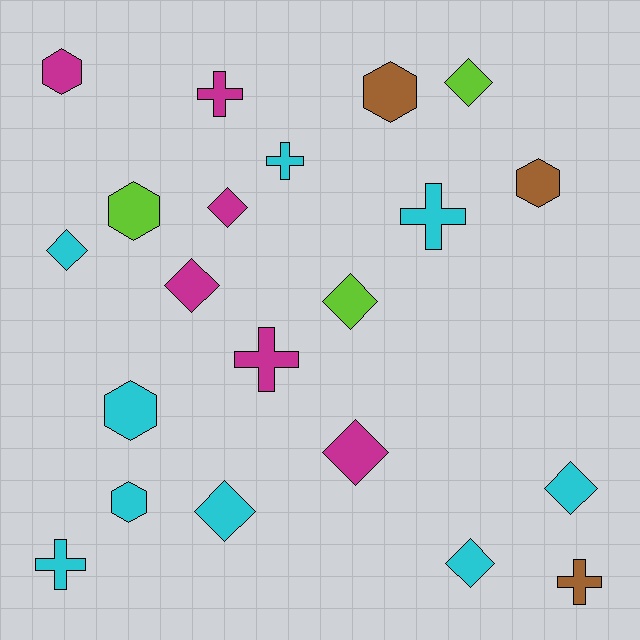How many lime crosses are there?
There are no lime crosses.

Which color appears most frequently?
Cyan, with 9 objects.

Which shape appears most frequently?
Diamond, with 9 objects.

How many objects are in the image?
There are 21 objects.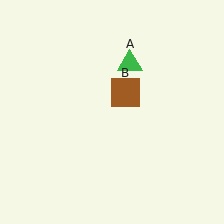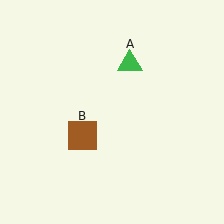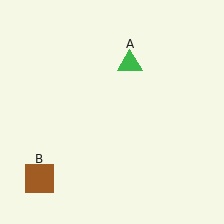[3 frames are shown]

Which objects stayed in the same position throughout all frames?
Green triangle (object A) remained stationary.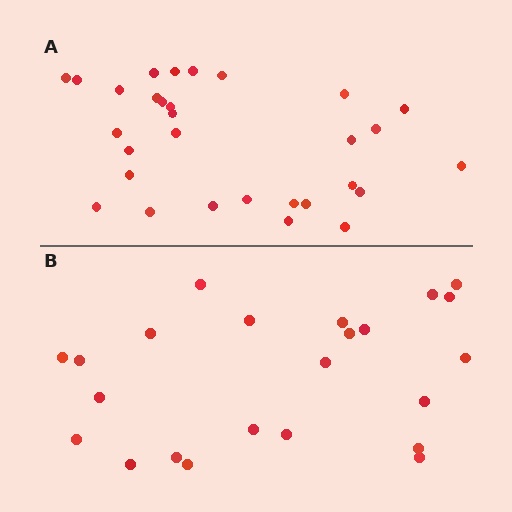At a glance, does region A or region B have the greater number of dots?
Region A (the top region) has more dots.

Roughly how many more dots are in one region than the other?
Region A has roughly 8 or so more dots than region B.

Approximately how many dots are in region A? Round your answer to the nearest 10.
About 30 dots.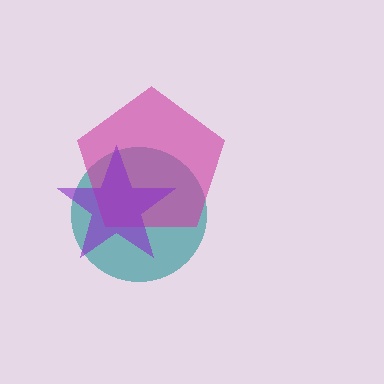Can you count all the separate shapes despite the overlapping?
Yes, there are 3 separate shapes.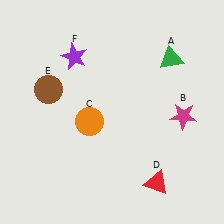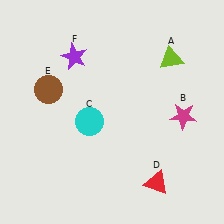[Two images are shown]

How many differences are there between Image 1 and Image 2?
There are 2 differences between the two images.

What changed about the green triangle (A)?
In Image 1, A is green. In Image 2, it changed to lime.